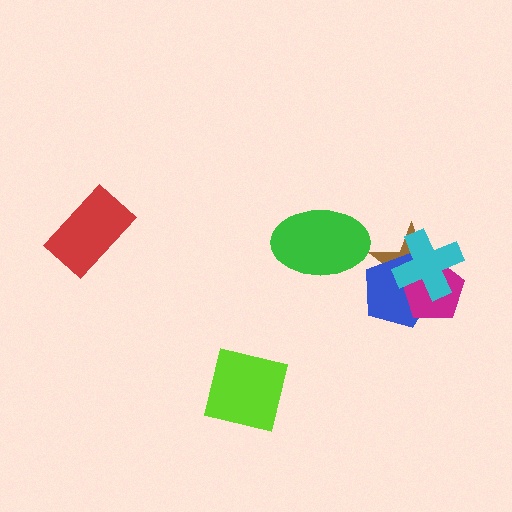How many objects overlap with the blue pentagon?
3 objects overlap with the blue pentagon.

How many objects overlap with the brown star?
3 objects overlap with the brown star.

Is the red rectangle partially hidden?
No, no other shape covers it.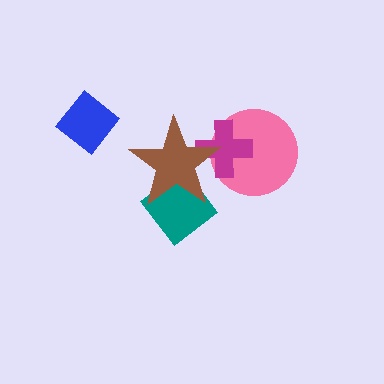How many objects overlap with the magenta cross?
2 objects overlap with the magenta cross.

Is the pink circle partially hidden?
Yes, it is partially covered by another shape.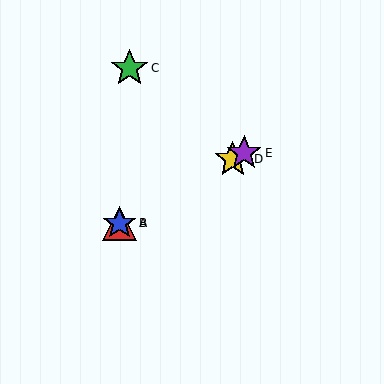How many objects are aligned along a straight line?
4 objects (A, B, D, E) are aligned along a straight line.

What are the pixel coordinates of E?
Object E is at (244, 153).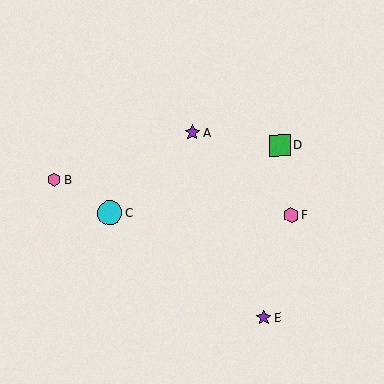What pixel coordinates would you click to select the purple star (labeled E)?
Click at (264, 317) to select the purple star E.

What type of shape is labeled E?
Shape E is a purple star.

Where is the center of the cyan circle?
The center of the cyan circle is at (110, 213).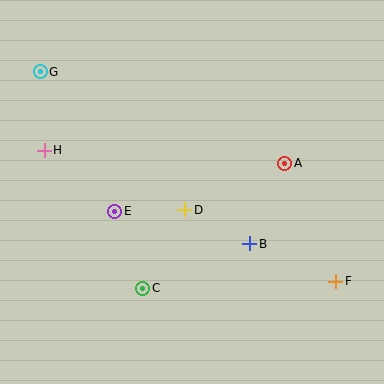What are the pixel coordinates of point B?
Point B is at (250, 244).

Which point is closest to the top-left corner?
Point G is closest to the top-left corner.